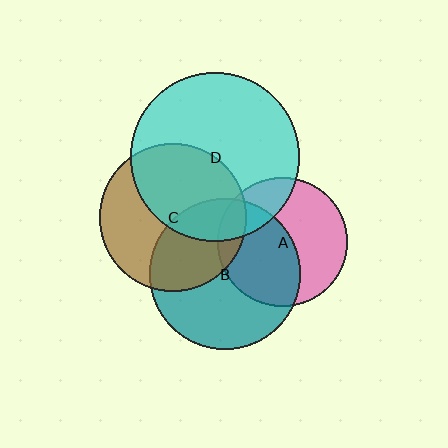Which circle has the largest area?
Circle D (cyan).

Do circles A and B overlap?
Yes.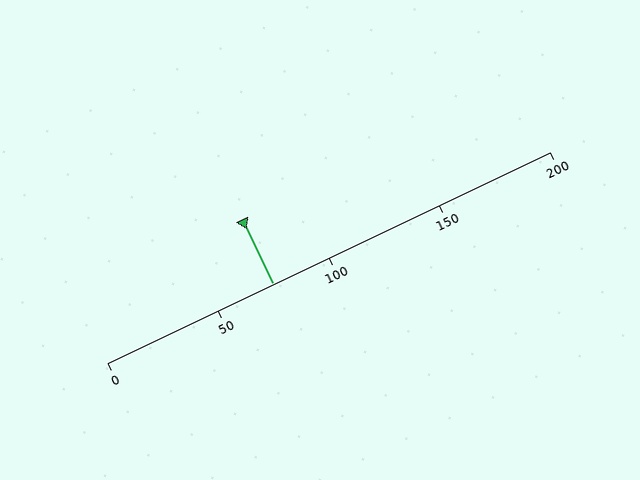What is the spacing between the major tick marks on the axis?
The major ticks are spaced 50 apart.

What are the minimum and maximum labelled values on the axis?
The axis runs from 0 to 200.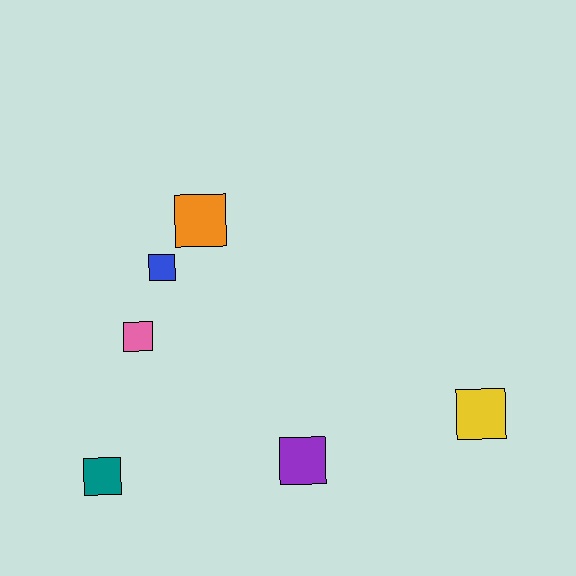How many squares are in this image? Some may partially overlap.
There are 6 squares.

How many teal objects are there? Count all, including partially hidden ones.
There is 1 teal object.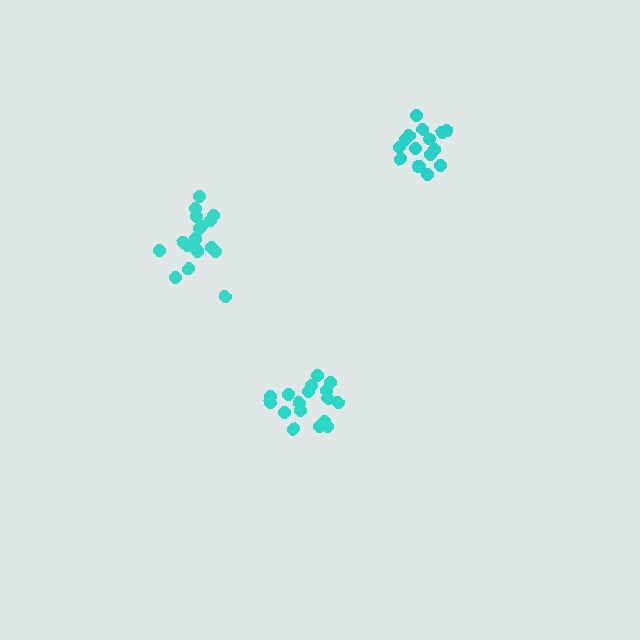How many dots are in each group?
Group 1: 17 dots, Group 2: 16 dots, Group 3: 18 dots (51 total).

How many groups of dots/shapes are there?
There are 3 groups.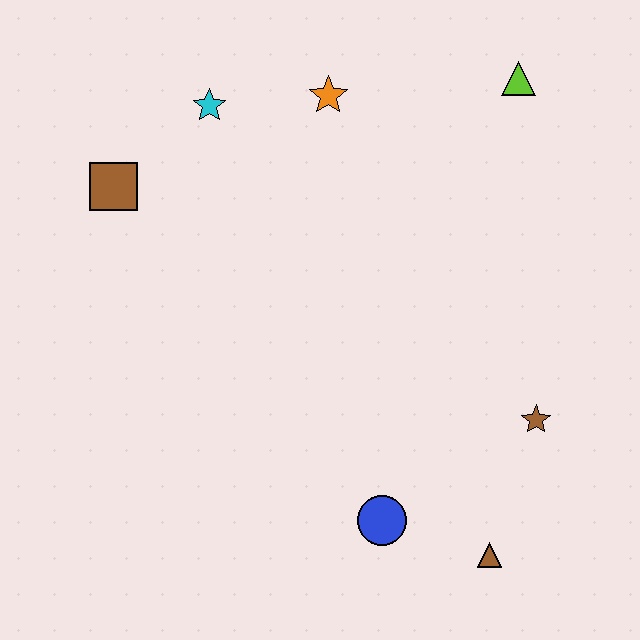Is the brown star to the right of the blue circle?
Yes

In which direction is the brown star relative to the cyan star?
The brown star is to the right of the cyan star.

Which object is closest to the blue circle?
The brown triangle is closest to the blue circle.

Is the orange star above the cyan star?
Yes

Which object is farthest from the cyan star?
The brown triangle is farthest from the cyan star.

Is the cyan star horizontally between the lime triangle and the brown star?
No